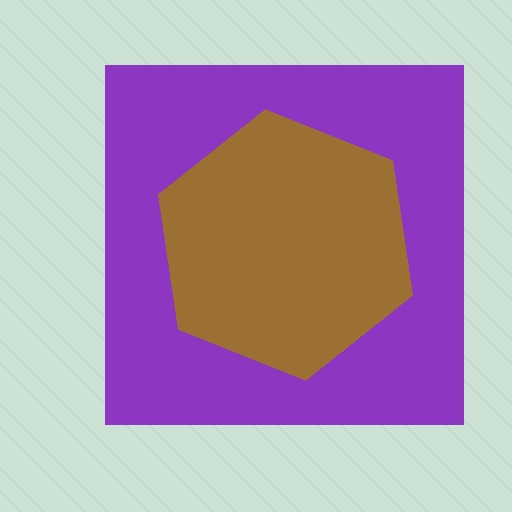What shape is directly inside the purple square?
The brown hexagon.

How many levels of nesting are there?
2.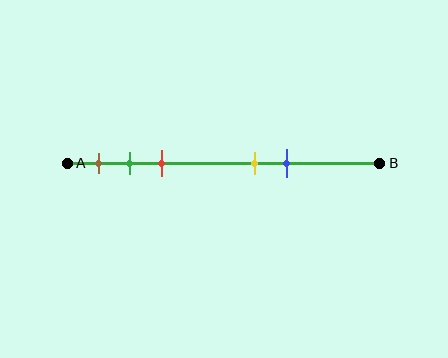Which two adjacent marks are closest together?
The green and red marks are the closest adjacent pair.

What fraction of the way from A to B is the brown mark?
The brown mark is approximately 10% (0.1) of the way from A to B.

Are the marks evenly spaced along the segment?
No, the marks are not evenly spaced.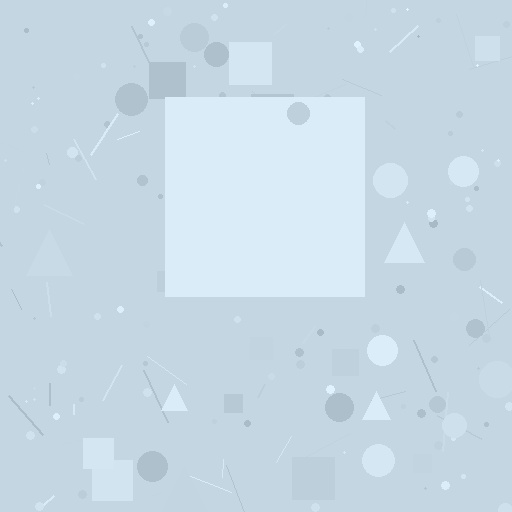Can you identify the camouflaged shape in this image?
The camouflaged shape is a square.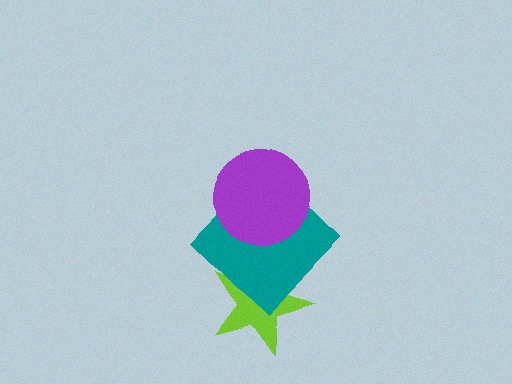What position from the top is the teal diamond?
The teal diamond is 2nd from the top.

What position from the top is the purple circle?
The purple circle is 1st from the top.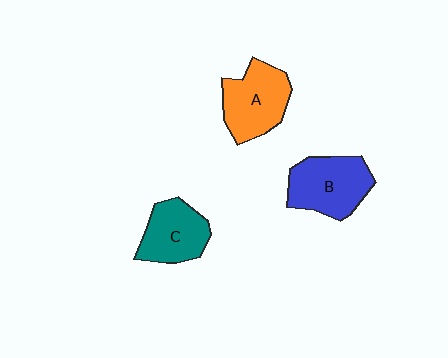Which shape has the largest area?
Shape B (blue).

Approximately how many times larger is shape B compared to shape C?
Approximately 1.2 times.